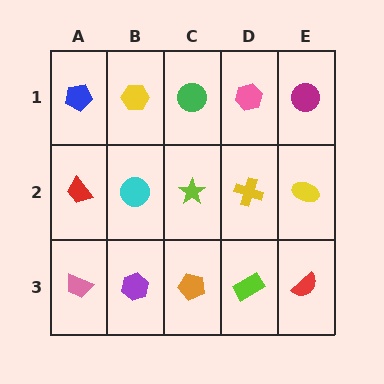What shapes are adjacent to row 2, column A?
A blue pentagon (row 1, column A), a pink trapezoid (row 3, column A), a cyan circle (row 2, column B).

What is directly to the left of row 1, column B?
A blue pentagon.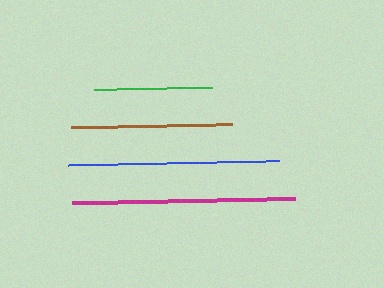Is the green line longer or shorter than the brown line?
The brown line is longer than the green line.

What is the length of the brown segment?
The brown segment is approximately 160 pixels long.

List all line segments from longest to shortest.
From longest to shortest: magenta, blue, brown, green.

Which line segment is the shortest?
The green line is the shortest at approximately 119 pixels.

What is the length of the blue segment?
The blue segment is approximately 211 pixels long.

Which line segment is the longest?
The magenta line is the longest at approximately 223 pixels.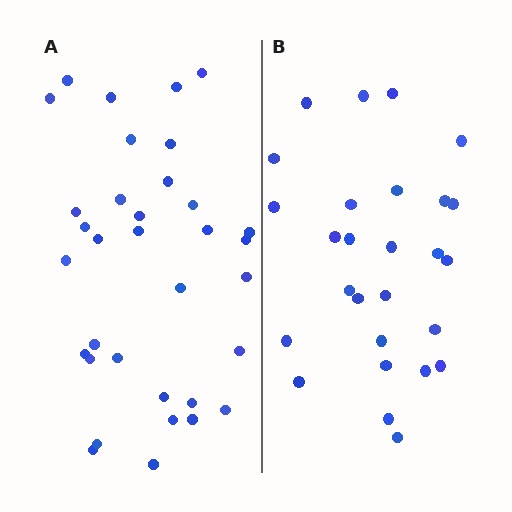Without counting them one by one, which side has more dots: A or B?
Region A (the left region) has more dots.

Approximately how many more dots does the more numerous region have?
Region A has roughly 8 or so more dots than region B.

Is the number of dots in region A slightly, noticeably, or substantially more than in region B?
Region A has noticeably more, but not dramatically so. The ratio is roughly 1.3 to 1.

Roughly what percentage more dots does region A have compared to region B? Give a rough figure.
About 25% more.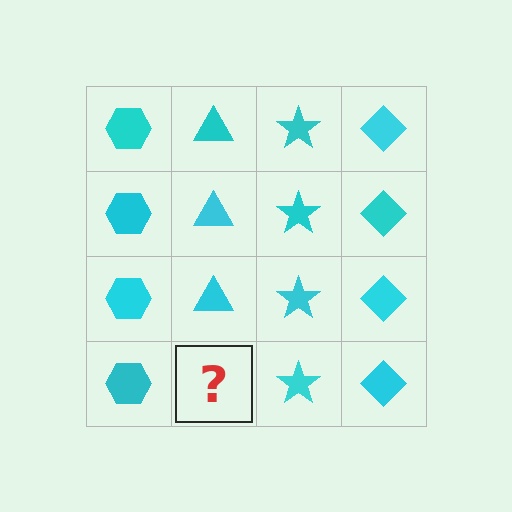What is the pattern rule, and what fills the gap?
The rule is that each column has a consistent shape. The gap should be filled with a cyan triangle.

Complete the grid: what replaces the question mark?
The question mark should be replaced with a cyan triangle.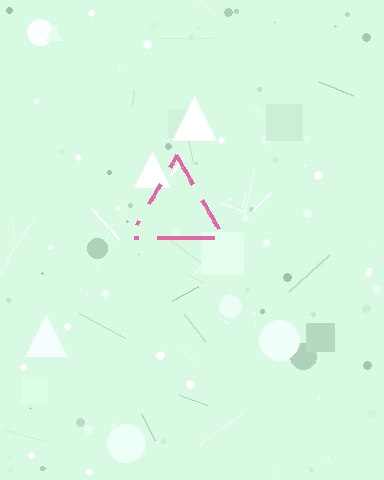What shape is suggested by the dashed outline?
The dashed outline suggests a triangle.